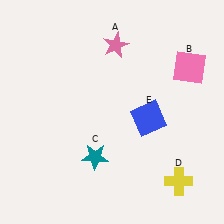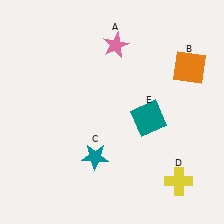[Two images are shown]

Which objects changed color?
B changed from pink to orange. E changed from blue to teal.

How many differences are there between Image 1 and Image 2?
There are 2 differences between the two images.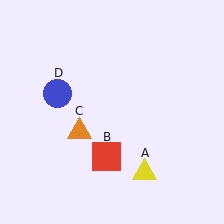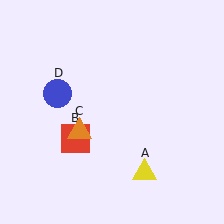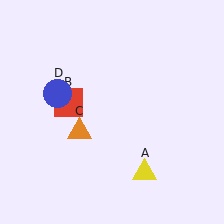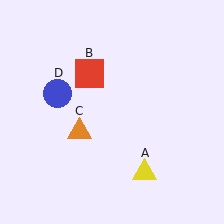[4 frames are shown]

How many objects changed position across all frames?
1 object changed position: red square (object B).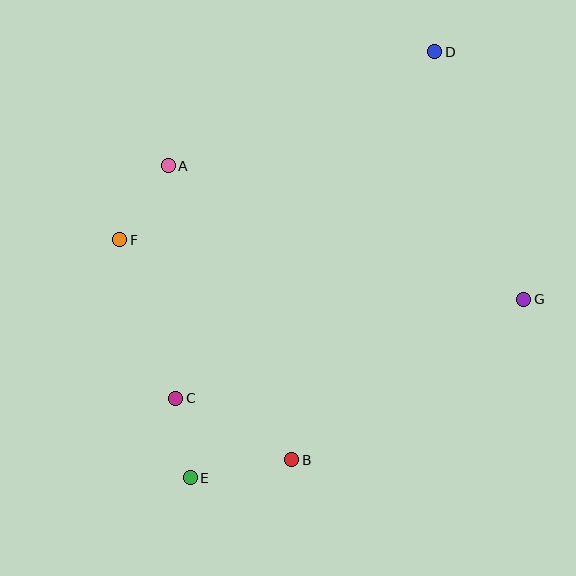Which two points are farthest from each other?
Points D and E are farthest from each other.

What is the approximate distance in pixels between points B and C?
The distance between B and C is approximately 131 pixels.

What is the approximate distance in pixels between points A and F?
The distance between A and F is approximately 88 pixels.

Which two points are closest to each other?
Points C and E are closest to each other.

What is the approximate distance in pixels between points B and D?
The distance between B and D is approximately 432 pixels.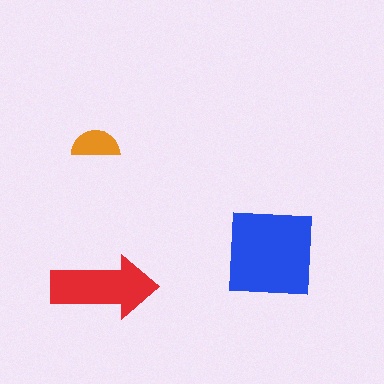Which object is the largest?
The blue square.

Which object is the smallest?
The orange semicircle.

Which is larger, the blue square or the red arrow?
The blue square.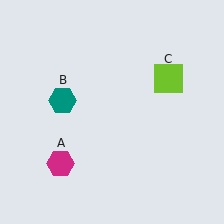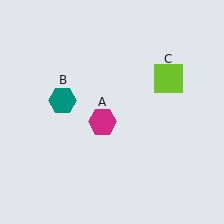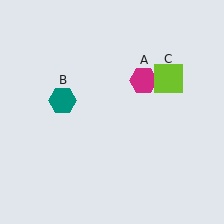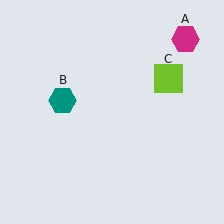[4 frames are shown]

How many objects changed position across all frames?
1 object changed position: magenta hexagon (object A).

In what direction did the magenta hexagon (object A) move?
The magenta hexagon (object A) moved up and to the right.